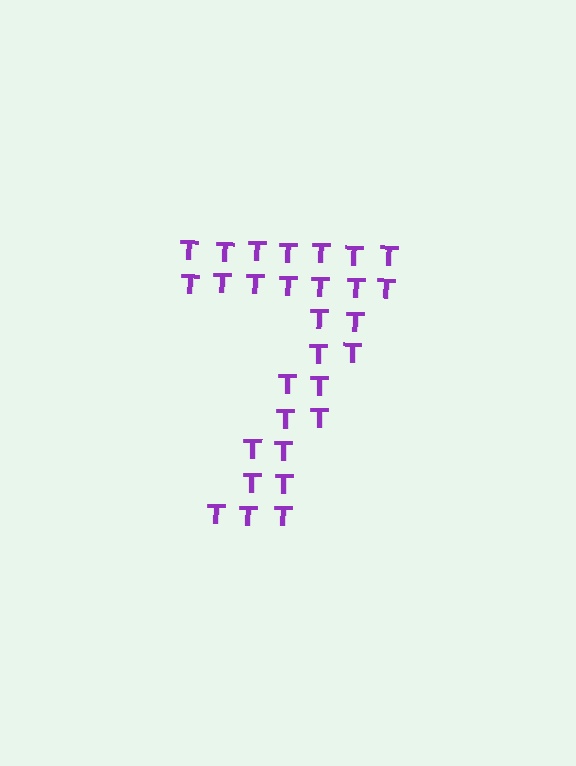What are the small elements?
The small elements are letter T's.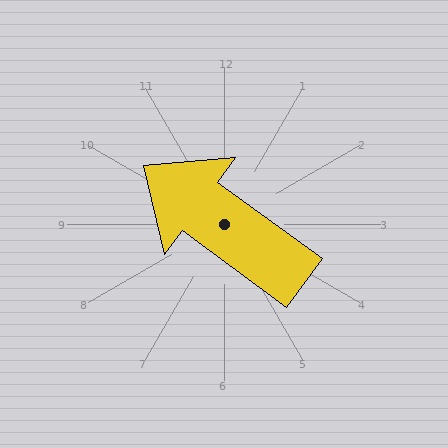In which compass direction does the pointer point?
Northwest.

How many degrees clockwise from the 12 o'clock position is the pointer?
Approximately 306 degrees.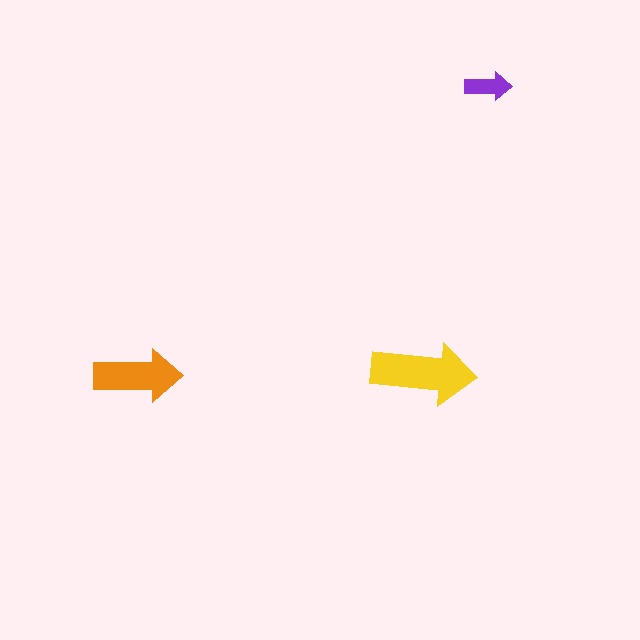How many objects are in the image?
There are 3 objects in the image.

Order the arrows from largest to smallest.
the yellow one, the orange one, the purple one.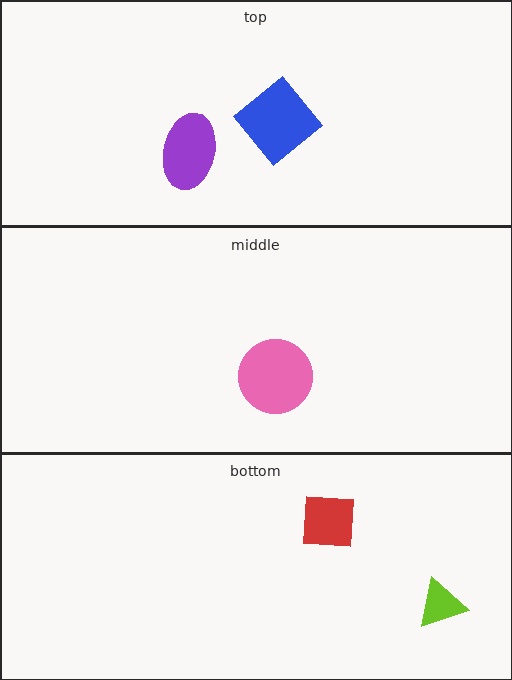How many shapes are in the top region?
2.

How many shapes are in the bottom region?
2.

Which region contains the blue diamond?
The top region.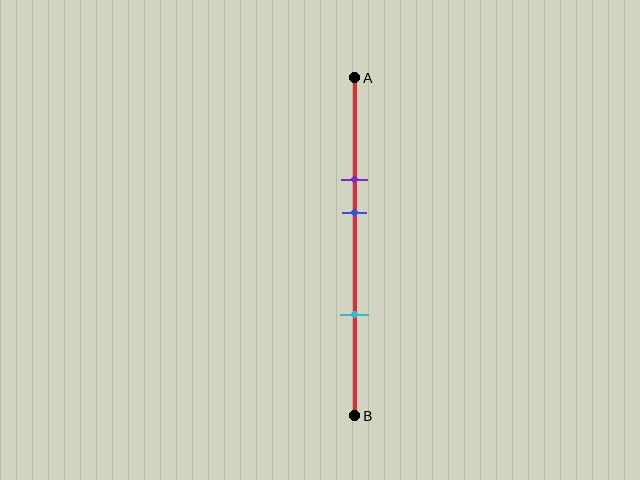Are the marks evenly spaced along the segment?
No, the marks are not evenly spaced.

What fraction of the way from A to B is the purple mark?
The purple mark is approximately 30% (0.3) of the way from A to B.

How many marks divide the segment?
There are 3 marks dividing the segment.